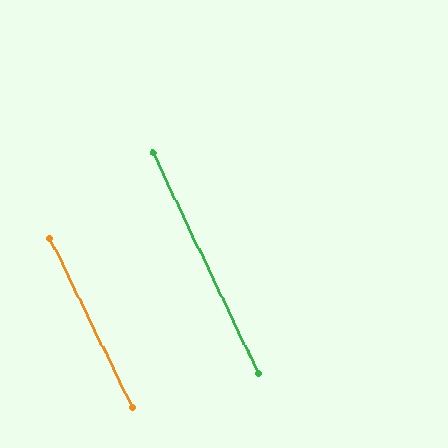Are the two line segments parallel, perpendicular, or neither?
Parallel — their directions differ by only 0.7°.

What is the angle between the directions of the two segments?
Approximately 1 degree.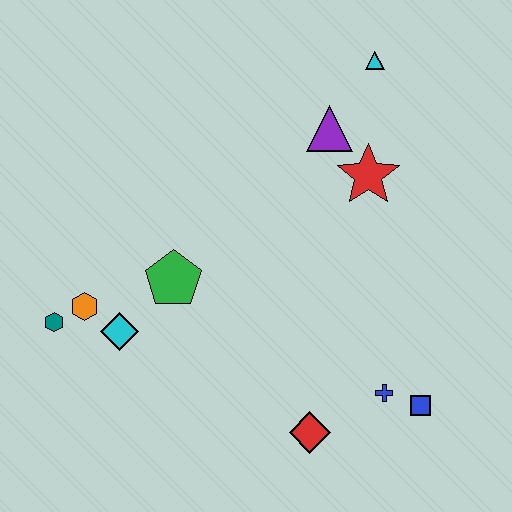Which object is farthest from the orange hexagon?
The cyan triangle is farthest from the orange hexagon.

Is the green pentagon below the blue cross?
No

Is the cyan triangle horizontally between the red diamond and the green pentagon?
No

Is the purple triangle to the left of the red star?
Yes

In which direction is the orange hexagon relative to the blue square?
The orange hexagon is to the left of the blue square.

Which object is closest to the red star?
The purple triangle is closest to the red star.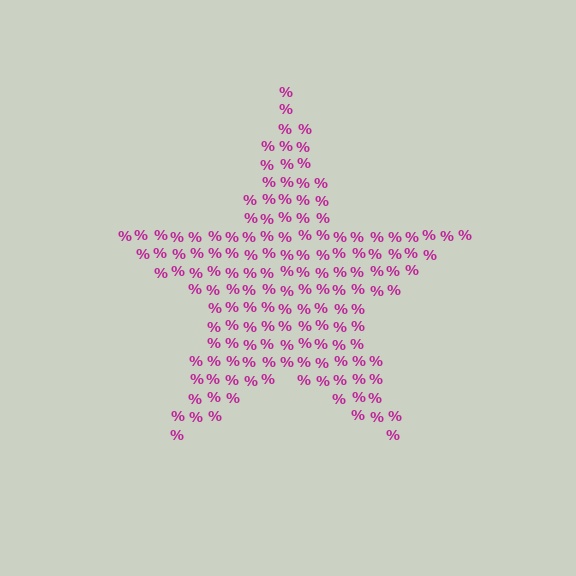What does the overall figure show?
The overall figure shows a star.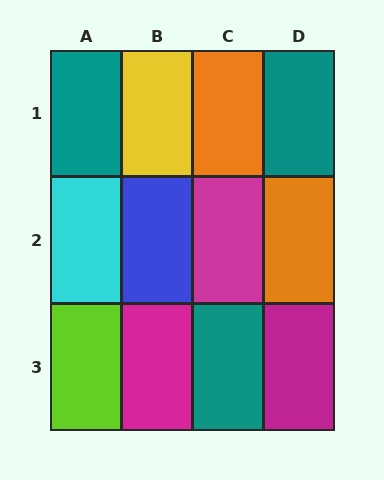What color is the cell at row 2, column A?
Cyan.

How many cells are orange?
2 cells are orange.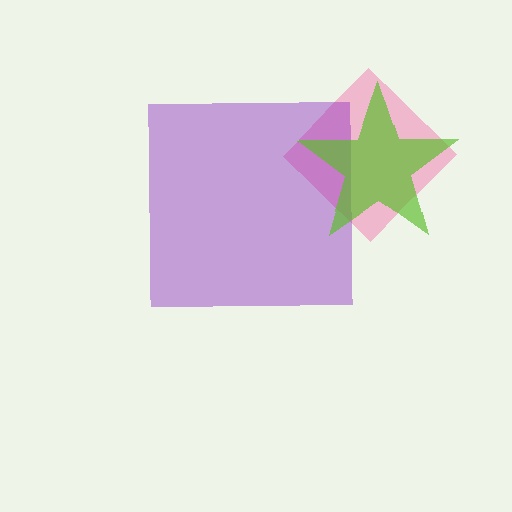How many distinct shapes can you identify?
There are 3 distinct shapes: a pink diamond, a purple square, a lime star.